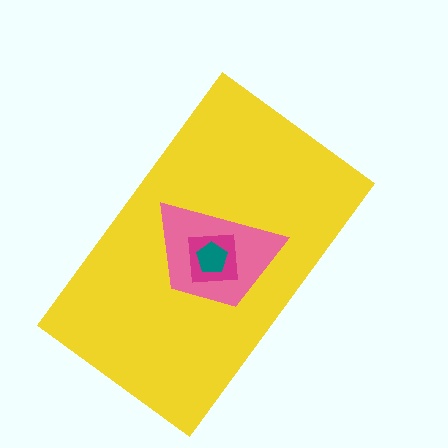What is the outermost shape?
The yellow rectangle.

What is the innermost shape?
The teal pentagon.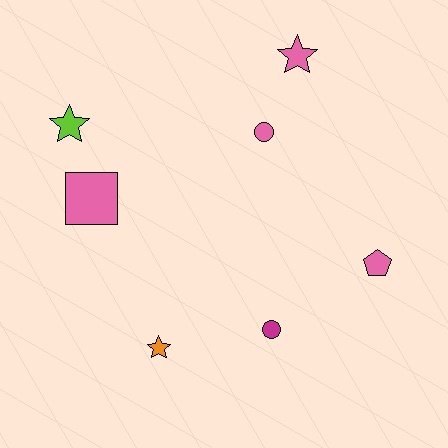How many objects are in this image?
There are 7 objects.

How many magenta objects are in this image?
There is 1 magenta object.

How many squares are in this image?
There is 1 square.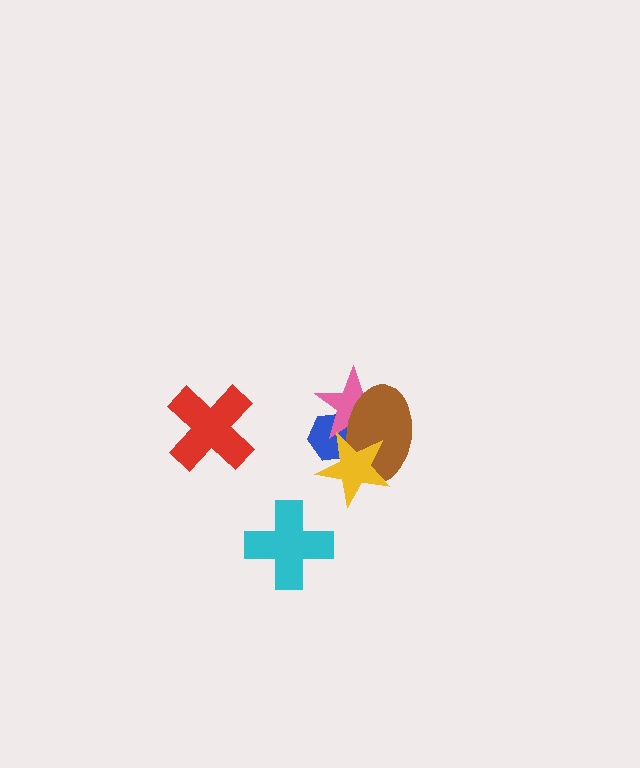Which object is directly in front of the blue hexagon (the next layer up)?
The pink star is directly in front of the blue hexagon.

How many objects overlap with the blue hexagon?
3 objects overlap with the blue hexagon.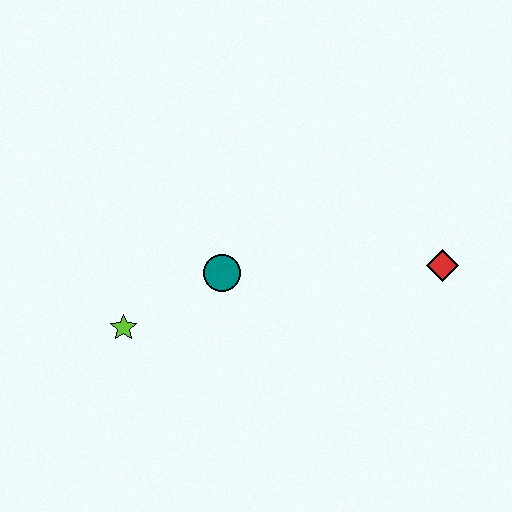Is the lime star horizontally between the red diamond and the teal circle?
No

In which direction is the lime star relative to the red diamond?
The lime star is to the left of the red diamond.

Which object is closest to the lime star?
The teal circle is closest to the lime star.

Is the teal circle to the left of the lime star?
No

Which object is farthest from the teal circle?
The red diamond is farthest from the teal circle.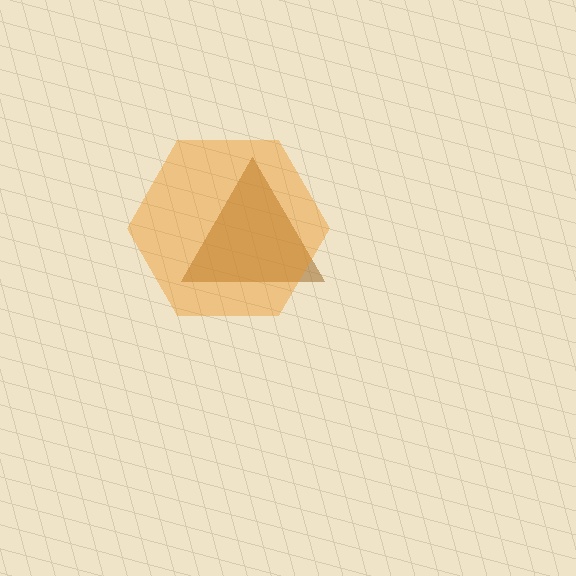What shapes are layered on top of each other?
The layered shapes are: a brown triangle, an orange hexagon.